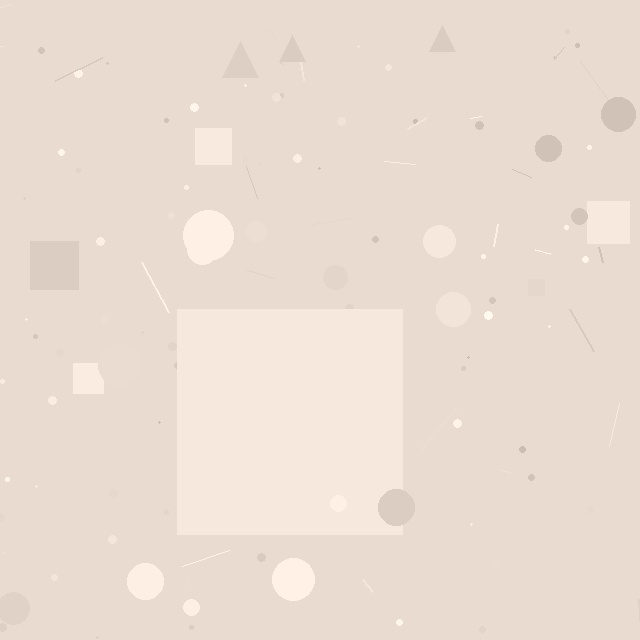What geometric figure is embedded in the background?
A square is embedded in the background.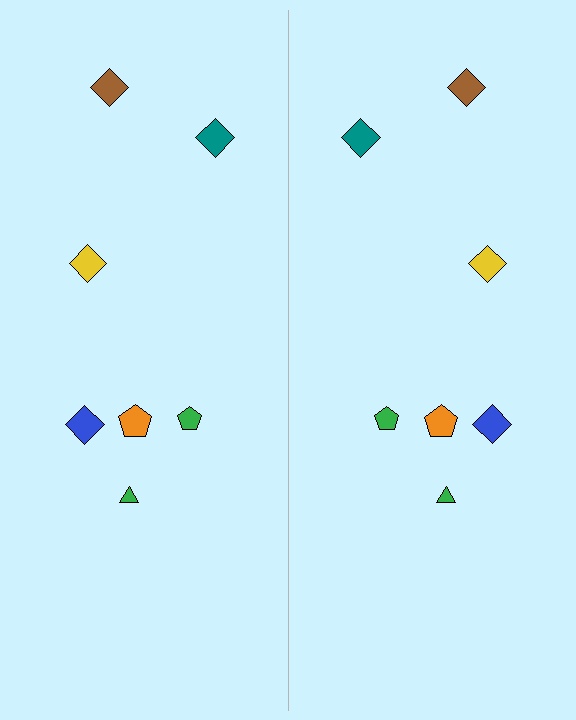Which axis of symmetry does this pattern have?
The pattern has a vertical axis of symmetry running through the center of the image.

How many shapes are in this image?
There are 14 shapes in this image.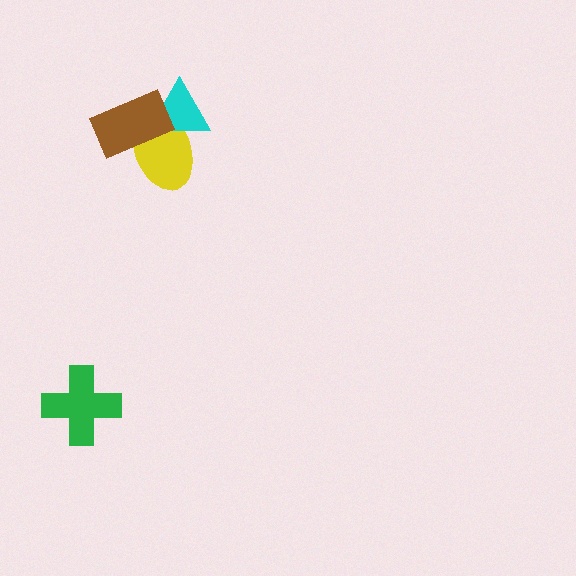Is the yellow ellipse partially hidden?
Yes, it is partially covered by another shape.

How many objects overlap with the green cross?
0 objects overlap with the green cross.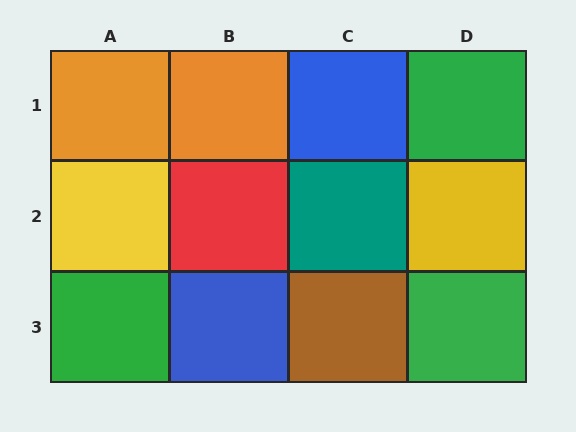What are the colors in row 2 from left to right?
Yellow, red, teal, yellow.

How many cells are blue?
2 cells are blue.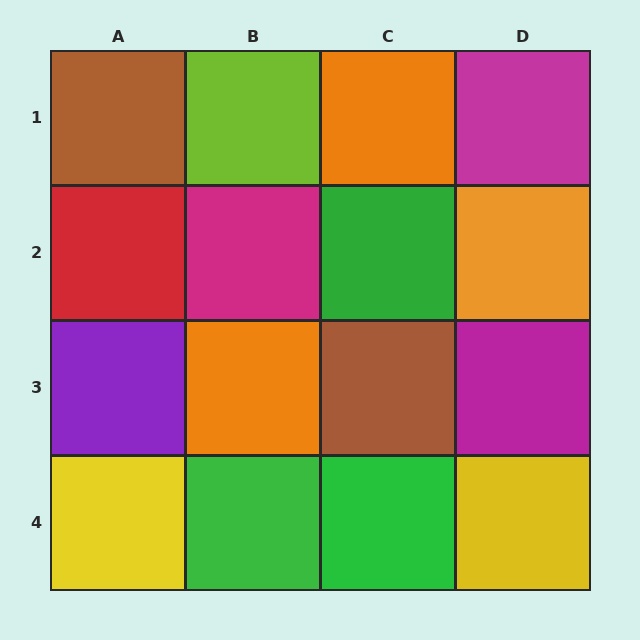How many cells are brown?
2 cells are brown.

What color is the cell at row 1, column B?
Lime.